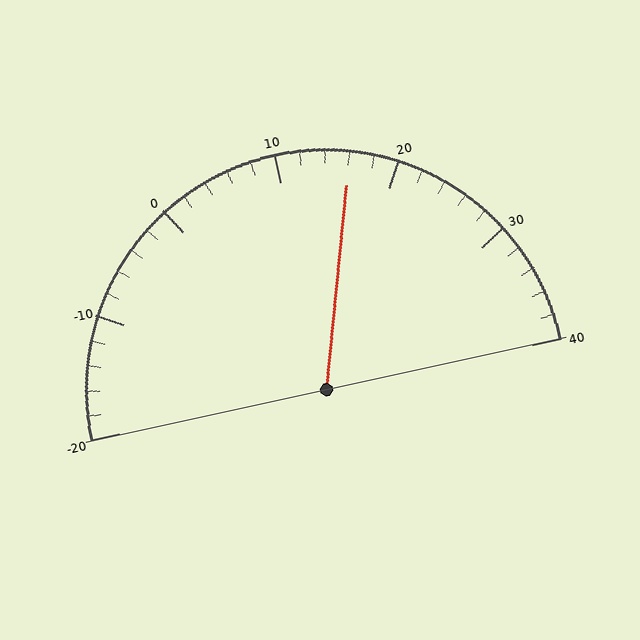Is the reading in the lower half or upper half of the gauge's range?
The reading is in the upper half of the range (-20 to 40).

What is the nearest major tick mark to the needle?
The nearest major tick mark is 20.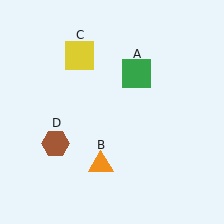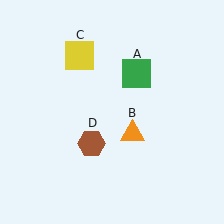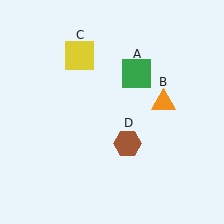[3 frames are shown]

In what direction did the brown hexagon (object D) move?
The brown hexagon (object D) moved right.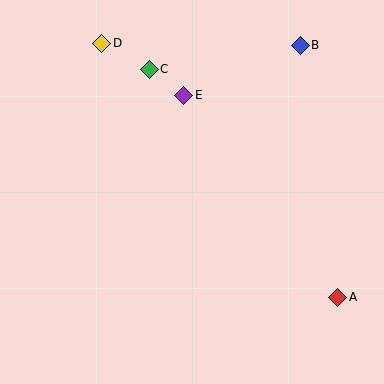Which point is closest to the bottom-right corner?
Point A is closest to the bottom-right corner.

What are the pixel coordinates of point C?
Point C is at (149, 69).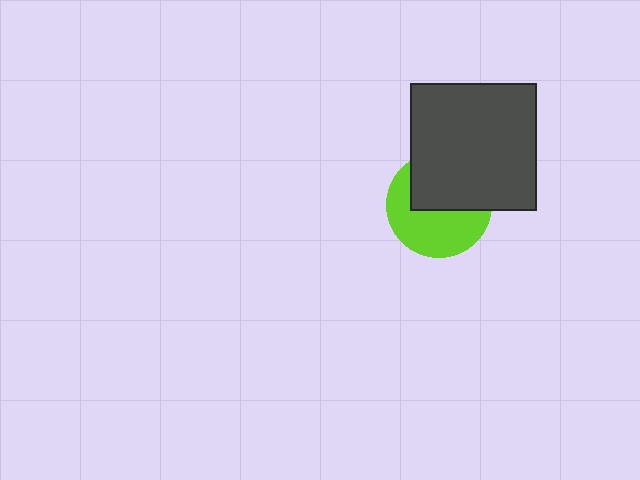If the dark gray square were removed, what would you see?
You would see the complete lime circle.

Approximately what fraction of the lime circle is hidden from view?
Roughly 48% of the lime circle is hidden behind the dark gray square.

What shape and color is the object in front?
The object in front is a dark gray square.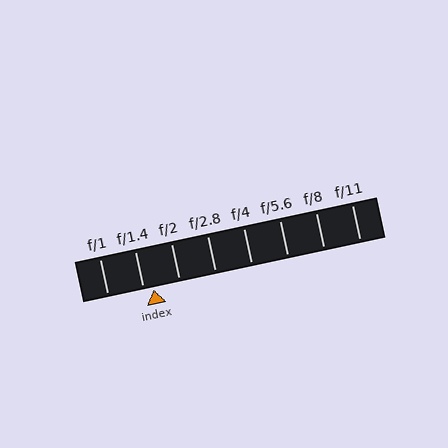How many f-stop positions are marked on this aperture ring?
There are 8 f-stop positions marked.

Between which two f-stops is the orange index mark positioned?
The index mark is between f/1.4 and f/2.